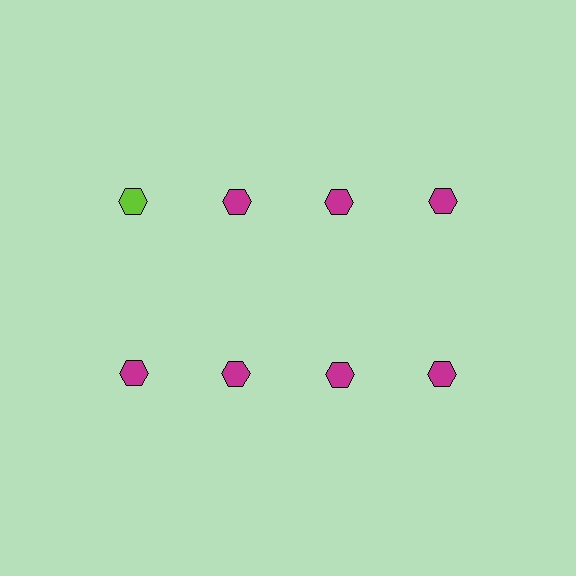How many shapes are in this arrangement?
There are 8 shapes arranged in a grid pattern.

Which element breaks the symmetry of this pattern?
The lime hexagon in the top row, leftmost column breaks the symmetry. All other shapes are magenta hexagons.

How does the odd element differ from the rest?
It has a different color: lime instead of magenta.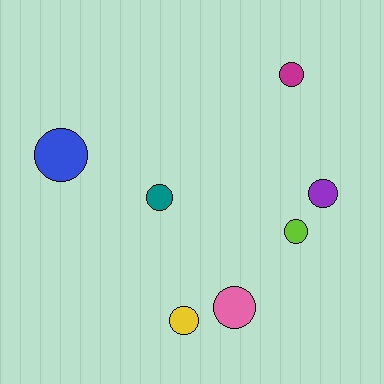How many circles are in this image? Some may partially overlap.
There are 7 circles.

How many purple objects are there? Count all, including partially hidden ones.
There is 1 purple object.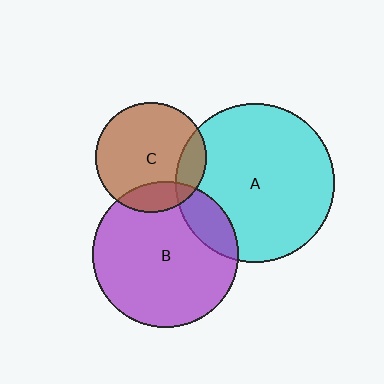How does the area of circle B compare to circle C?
Approximately 1.8 times.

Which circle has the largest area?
Circle A (cyan).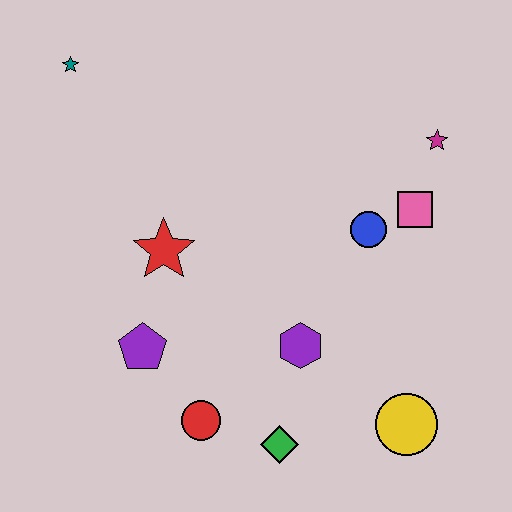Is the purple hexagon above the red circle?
Yes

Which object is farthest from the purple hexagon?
The teal star is farthest from the purple hexagon.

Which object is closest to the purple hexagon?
The green diamond is closest to the purple hexagon.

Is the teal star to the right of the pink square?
No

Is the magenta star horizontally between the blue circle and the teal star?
No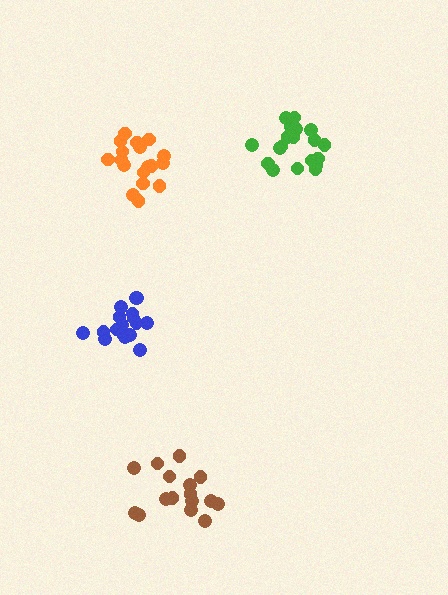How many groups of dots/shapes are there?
There are 4 groups.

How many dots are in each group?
Group 1: 18 dots, Group 2: 17 dots, Group 3: 20 dots, Group 4: 16 dots (71 total).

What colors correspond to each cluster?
The clusters are colored: orange, blue, green, brown.